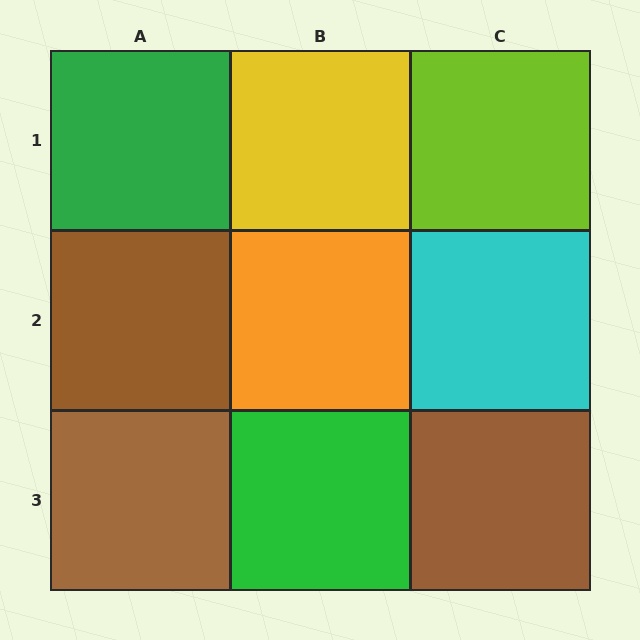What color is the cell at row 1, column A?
Green.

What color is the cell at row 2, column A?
Brown.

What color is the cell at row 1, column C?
Lime.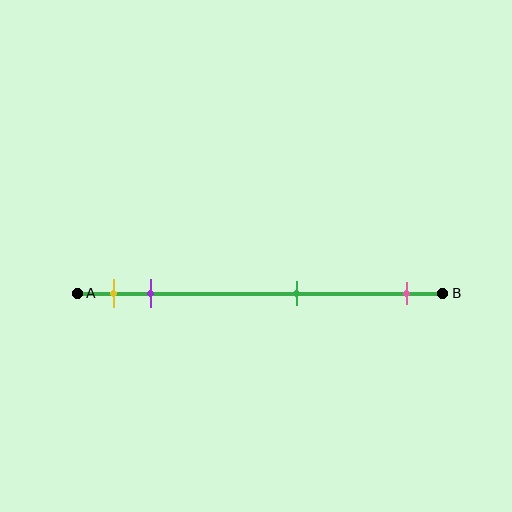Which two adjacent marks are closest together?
The yellow and purple marks are the closest adjacent pair.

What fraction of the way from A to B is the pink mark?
The pink mark is approximately 90% (0.9) of the way from A to B.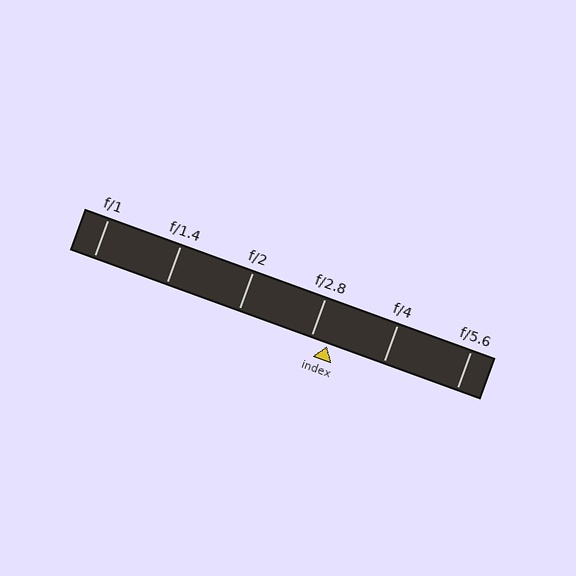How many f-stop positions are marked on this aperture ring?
There are 6 f-stop positions marked.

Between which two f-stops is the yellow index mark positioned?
The index mark is between f/2.8 and f/4.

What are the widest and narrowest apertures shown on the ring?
The widest aperture shown is f/1 and the narrowest is f/5.6.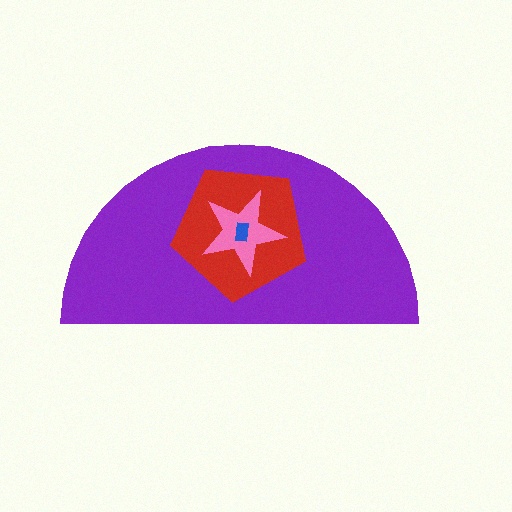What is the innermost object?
The blue rectangle.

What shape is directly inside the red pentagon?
The pink star.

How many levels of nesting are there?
4.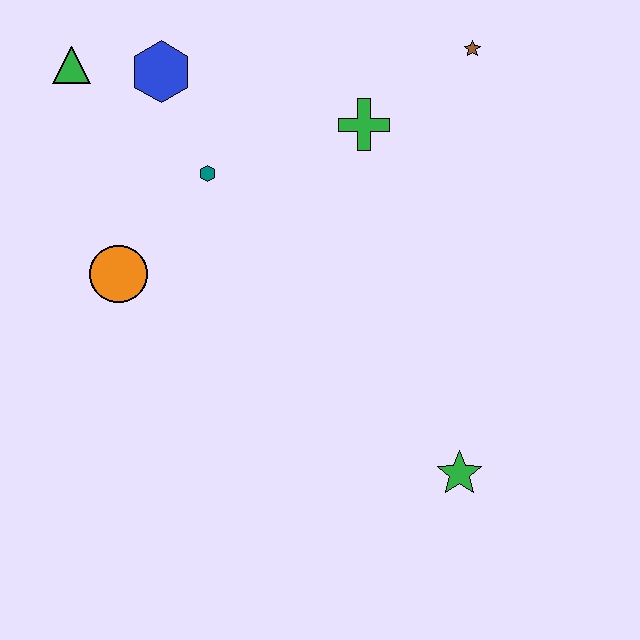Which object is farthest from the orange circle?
The brown star is farthest from the orange circle.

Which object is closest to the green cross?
The brown star is closest to the green cross.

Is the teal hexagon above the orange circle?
Yes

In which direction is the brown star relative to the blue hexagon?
The brown star is to the right of the blue hexagon.